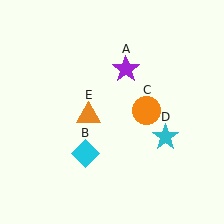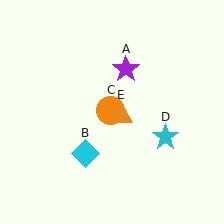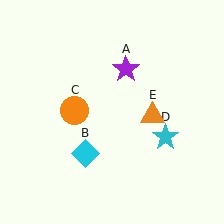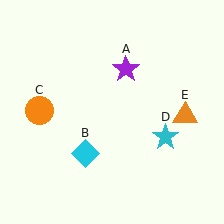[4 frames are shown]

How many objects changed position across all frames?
2 objects changed position: orange circle (object C), orange triangle (object E).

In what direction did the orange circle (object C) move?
The orange circle (object C) moved left.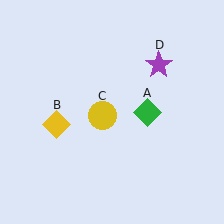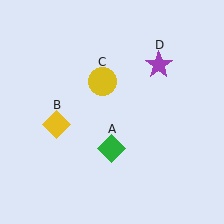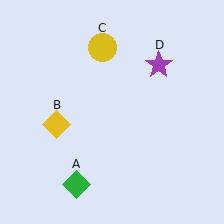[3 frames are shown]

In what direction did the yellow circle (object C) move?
The yellow circle (object C) moved up.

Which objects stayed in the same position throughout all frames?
Yellow diamond (object B) and purple star (object D) remained stationary.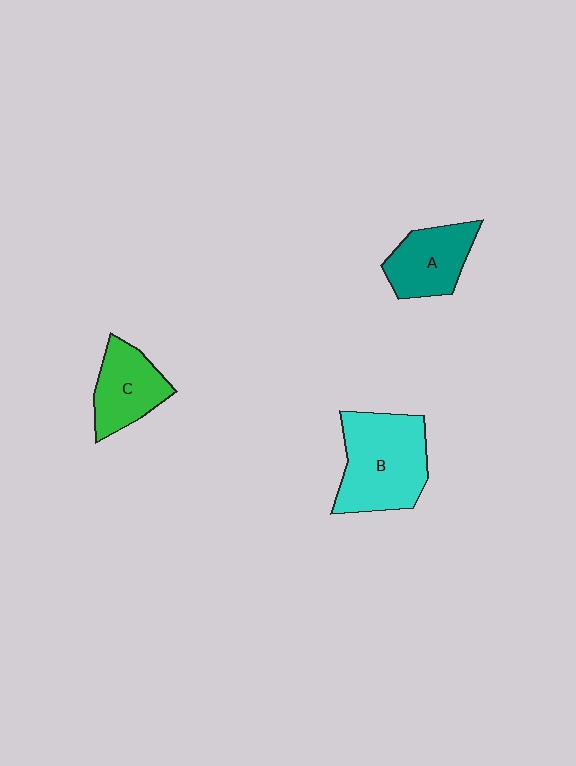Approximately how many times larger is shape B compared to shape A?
Approximately 1.6 times.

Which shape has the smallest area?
Shape C (green).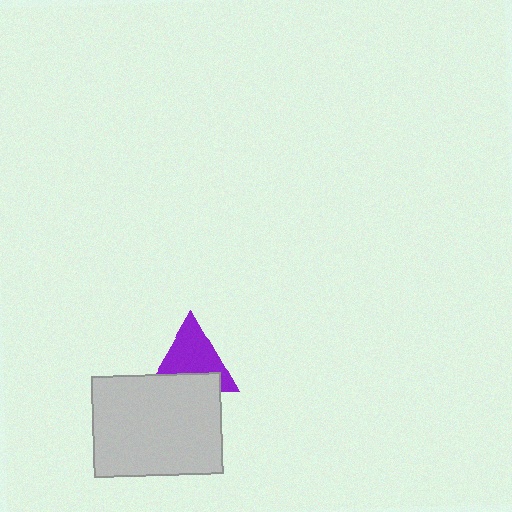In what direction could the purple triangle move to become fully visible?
The purple triangle could move up. That would shift it out from behind the light gray rectangle entirely.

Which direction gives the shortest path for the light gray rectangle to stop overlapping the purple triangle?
Moving down gives the shortest separation.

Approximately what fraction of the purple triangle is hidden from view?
Roughly 35% of the purple triangle is hidden behind the light gray rectangle.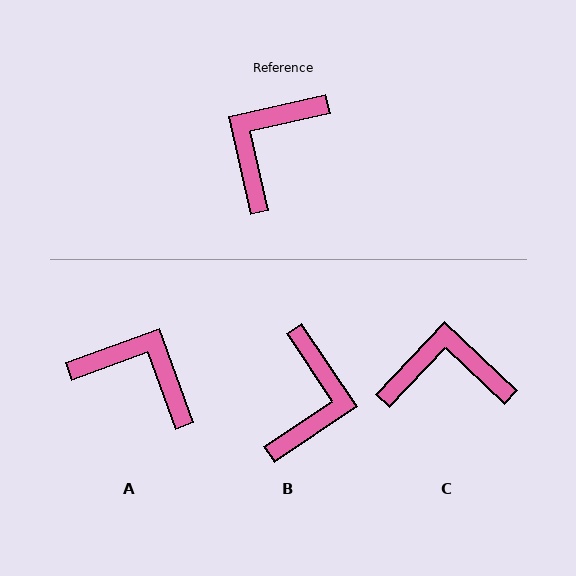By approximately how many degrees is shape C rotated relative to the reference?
Approximately 56 degrees clockwise.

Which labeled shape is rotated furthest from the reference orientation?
B, about 159 degrees away.